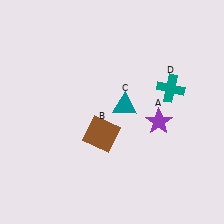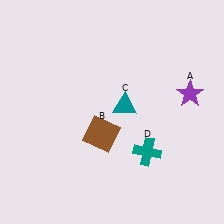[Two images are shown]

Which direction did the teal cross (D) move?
The teal cross (D) moved down.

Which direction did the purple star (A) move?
The purple star (A) moved right.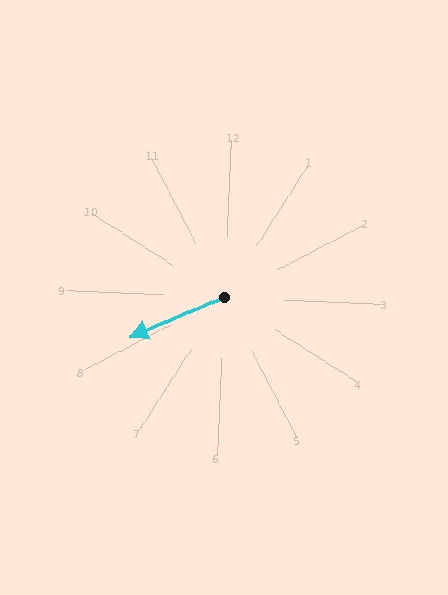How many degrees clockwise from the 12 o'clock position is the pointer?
Approximately 245 degrees.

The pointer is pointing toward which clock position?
Roughly 8 o'clock.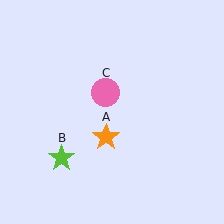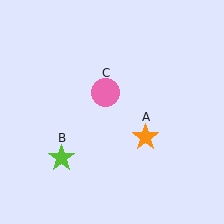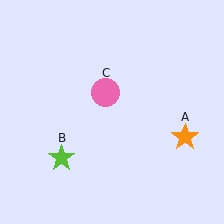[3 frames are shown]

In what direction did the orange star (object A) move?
The orange star (object A) moved right.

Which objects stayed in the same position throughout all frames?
Lime star (object B) and pink circle (object C) remained stationary.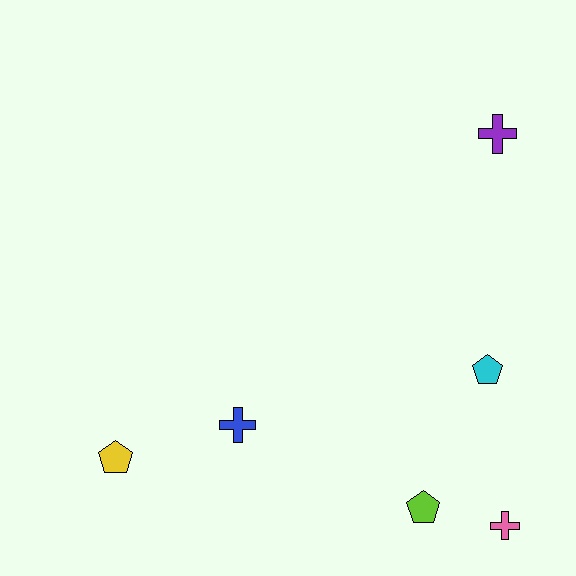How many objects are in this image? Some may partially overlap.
There are 6 objects.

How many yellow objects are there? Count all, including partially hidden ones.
There is 1 yellow object.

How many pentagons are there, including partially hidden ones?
There are 3 pentagons.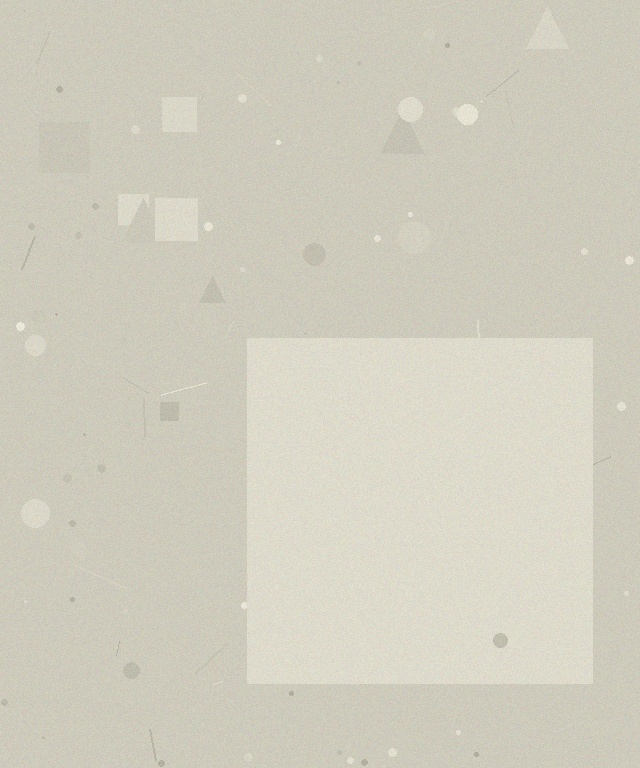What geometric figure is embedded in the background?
A square is embedded in the background.